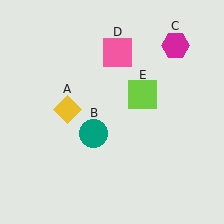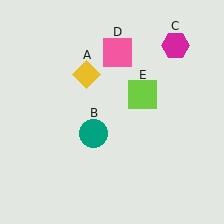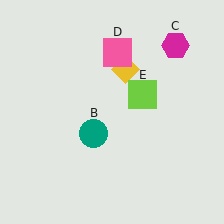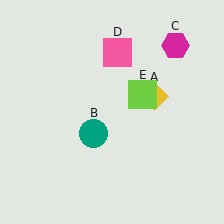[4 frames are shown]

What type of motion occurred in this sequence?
The yellow diamond (object A) rotated clockwise around the center of the scene.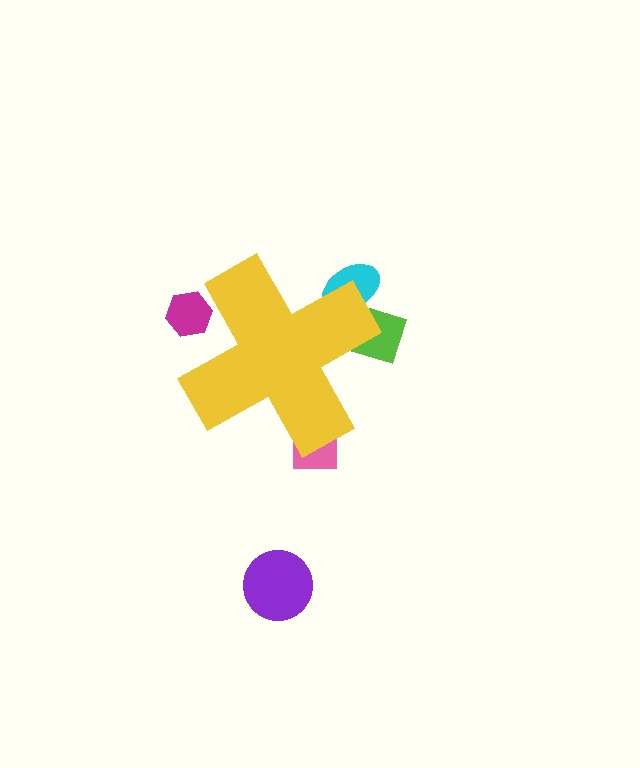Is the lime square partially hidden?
Yes, the lime square is partially hidden behind the yellow cross.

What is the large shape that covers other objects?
A yellow cross.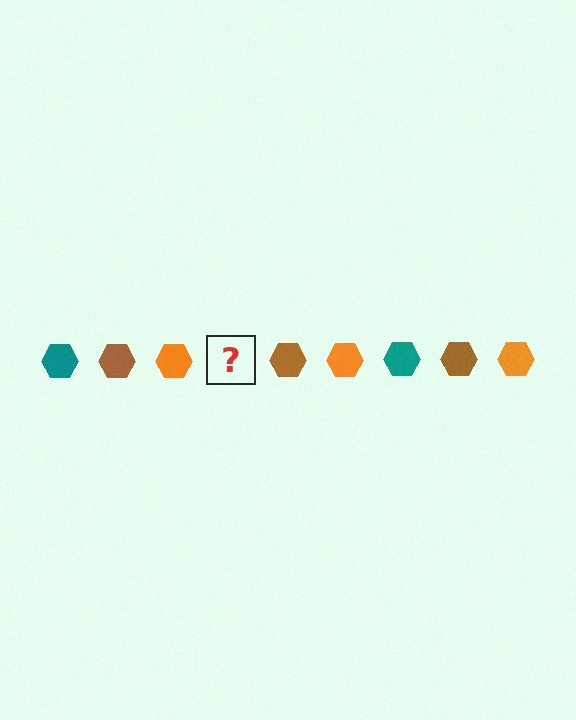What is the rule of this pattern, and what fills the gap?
The rule is that the pattern cycles through teal, brown, orange hexagons. The gap should be filled with a teal hexagon.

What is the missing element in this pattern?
The missing element is a teal hexagon.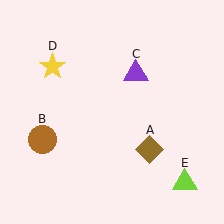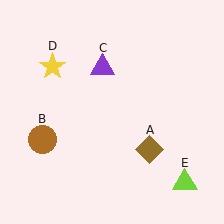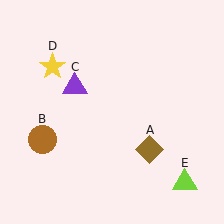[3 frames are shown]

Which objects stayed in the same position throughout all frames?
Brown diamond (object A) and brown circle (object B) and yellow star (object D) and lime triangle (object E) remained stationary.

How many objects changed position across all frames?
1 object changed position: purple triangle (object C).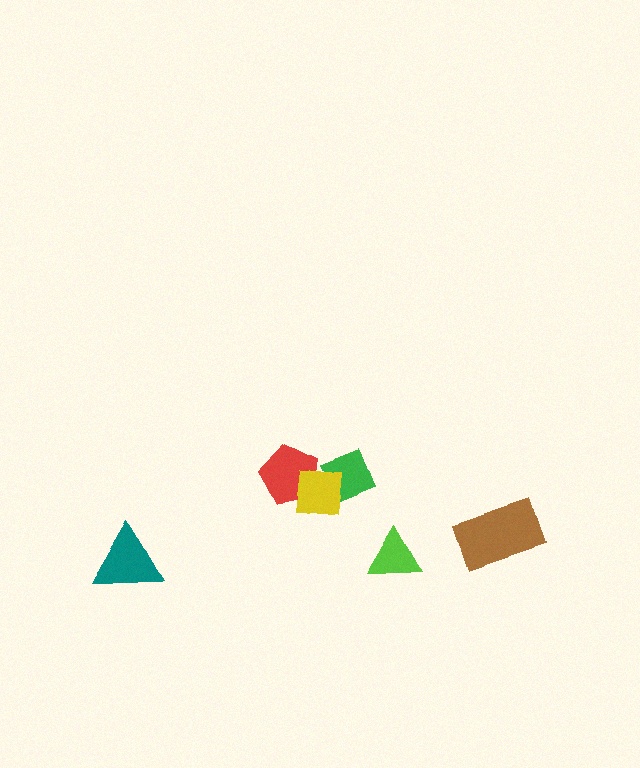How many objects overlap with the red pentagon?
1 object overlaps with the red pentagon.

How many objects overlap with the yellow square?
2 objects overlap with the yellow square.